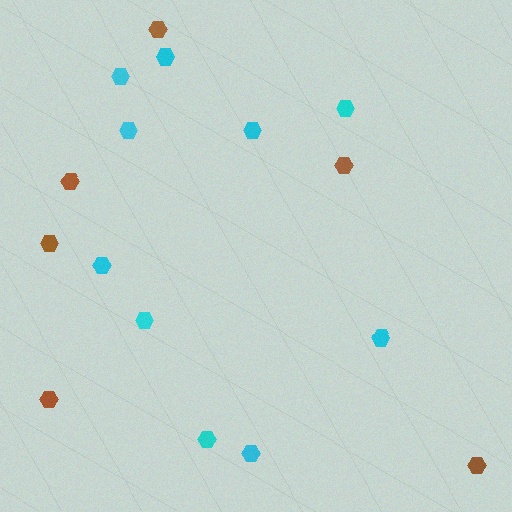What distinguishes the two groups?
There are 2 groups: one group of brown hexagons (6) and one group of cyan hexagons (10).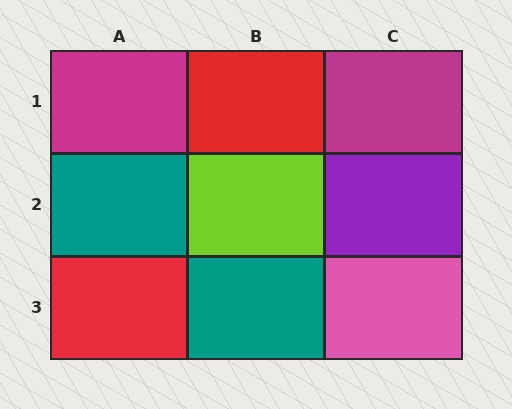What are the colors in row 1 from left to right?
Magenta, red, magenta.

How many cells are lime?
1 cell is lime.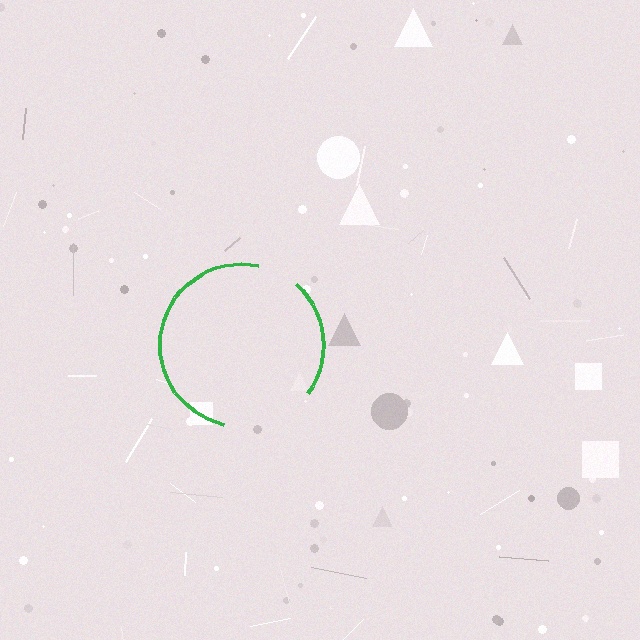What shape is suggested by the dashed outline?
The dashed outline suggests a circle.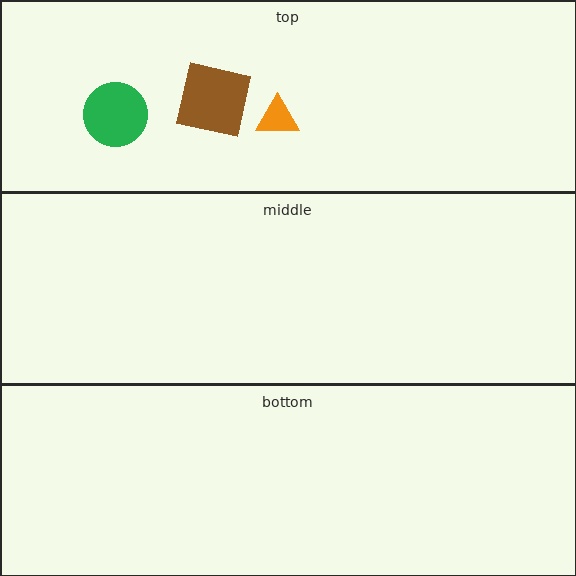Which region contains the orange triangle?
The top region.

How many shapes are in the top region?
3.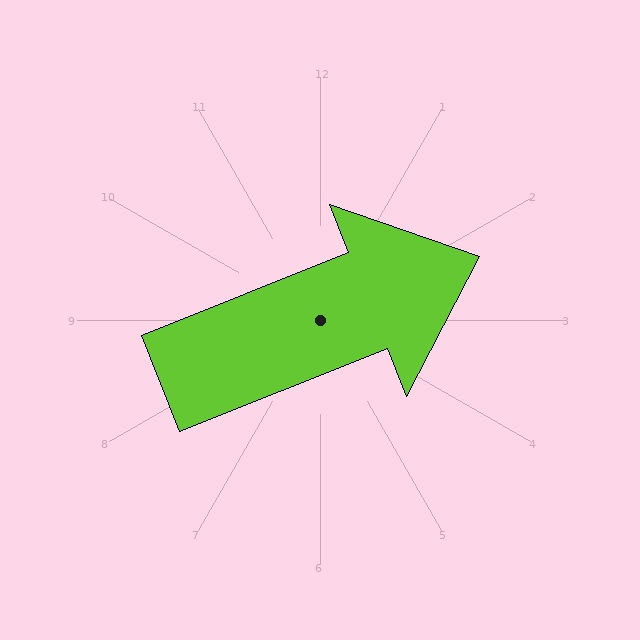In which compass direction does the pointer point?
East.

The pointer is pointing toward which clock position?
Roughly 2 o'clock.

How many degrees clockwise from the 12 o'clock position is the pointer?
Approximately 68 degrees.